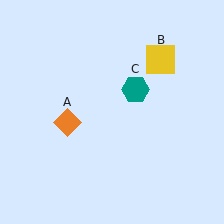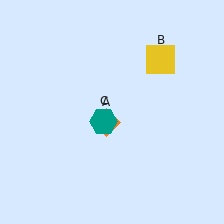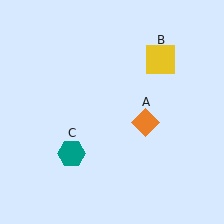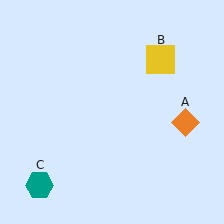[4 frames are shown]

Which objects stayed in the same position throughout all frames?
Yellow square (object B) remained stationary.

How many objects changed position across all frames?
2 objects changed position: orange diamond (object A), teal hexagon (object C).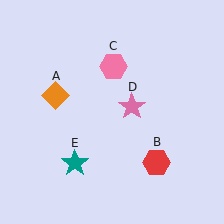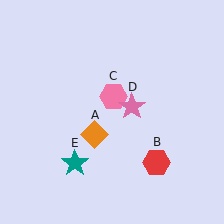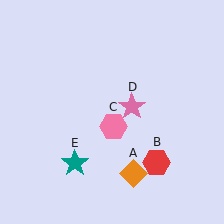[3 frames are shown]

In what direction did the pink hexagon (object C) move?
The pink hexagon (object C) moved down.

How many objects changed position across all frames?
2 objects changed position: orange diamond (object A), pink hexagon (object C).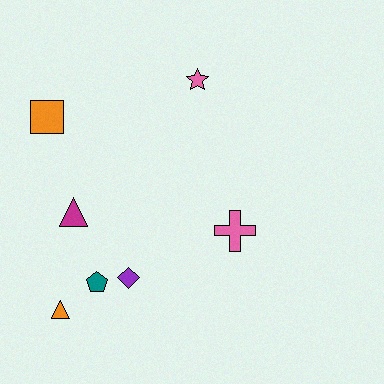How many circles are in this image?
There are no circles.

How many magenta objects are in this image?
There is 1 magenta object.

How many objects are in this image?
There are 7 objects.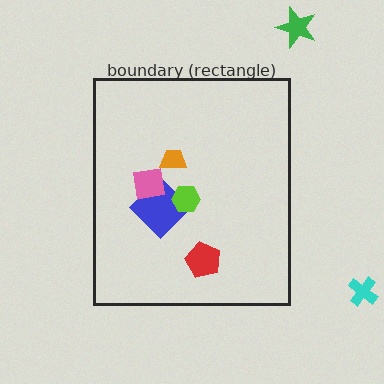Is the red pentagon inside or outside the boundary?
Inside.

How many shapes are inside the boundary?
5 inside, 2 outside.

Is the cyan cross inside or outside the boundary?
Outside.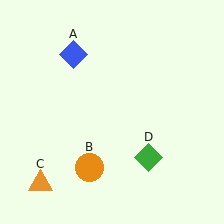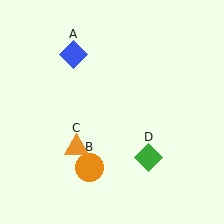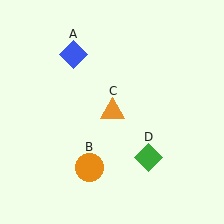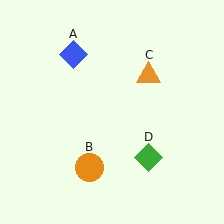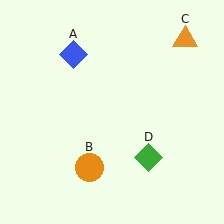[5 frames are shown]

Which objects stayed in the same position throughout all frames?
Blue diamond (object A) and orange circle (object B) and green diamond (object D) remained stationary.